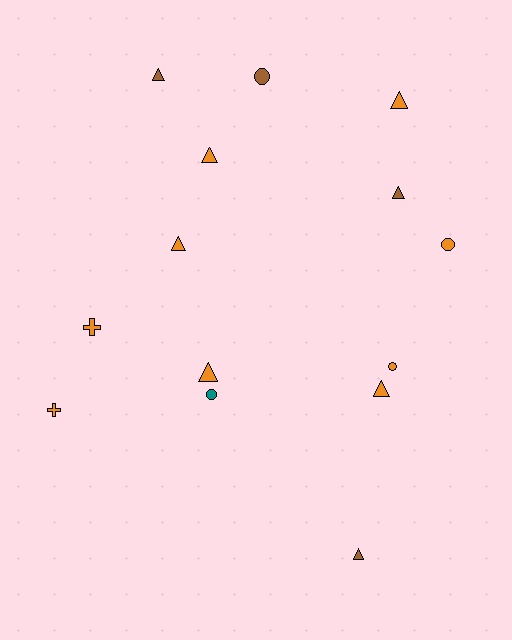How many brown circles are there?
There is 1 brown circle.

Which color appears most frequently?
Orange, with 9 objects.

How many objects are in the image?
There are 14 objects.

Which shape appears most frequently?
Triangle, with 8 objects.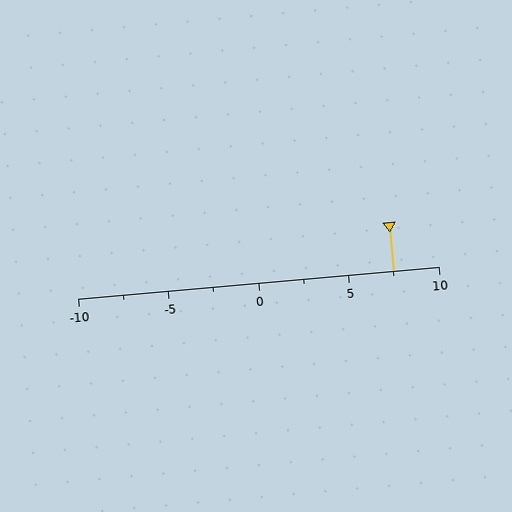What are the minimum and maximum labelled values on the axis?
The axis runs from -10 to 10.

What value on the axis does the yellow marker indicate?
The marker indicates approximately 7.5.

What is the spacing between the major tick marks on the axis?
The major ticks are spaced 5 apart.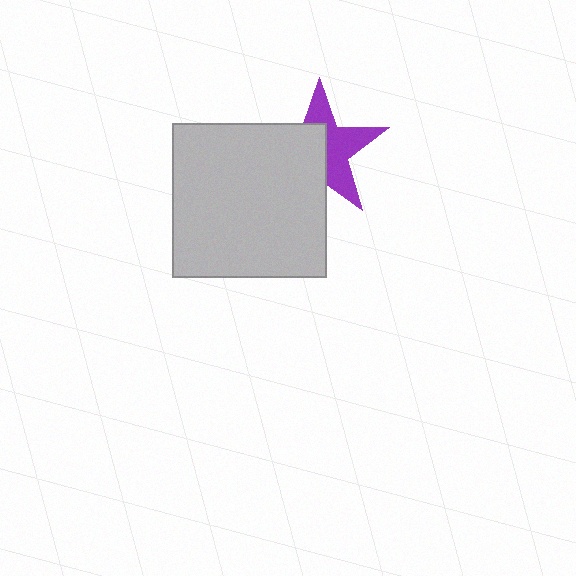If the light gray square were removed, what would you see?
You would see the complete purple star.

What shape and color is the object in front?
The object in front is a light gray square.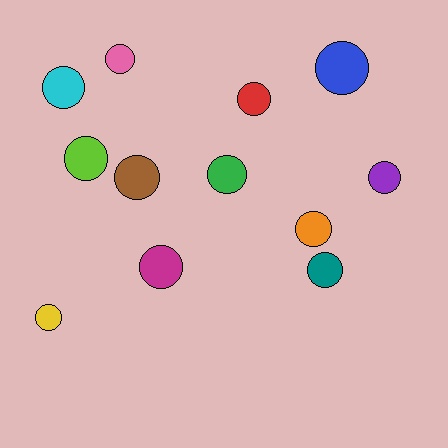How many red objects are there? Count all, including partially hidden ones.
There is 1 red object.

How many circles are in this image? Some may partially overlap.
There are 12 circles.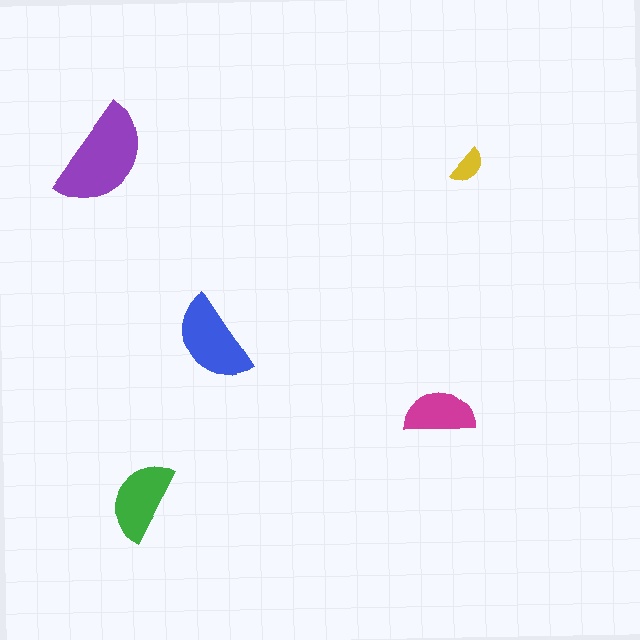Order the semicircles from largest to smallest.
the purple one, the blue one, the green one, the magenta one, the yellow one.